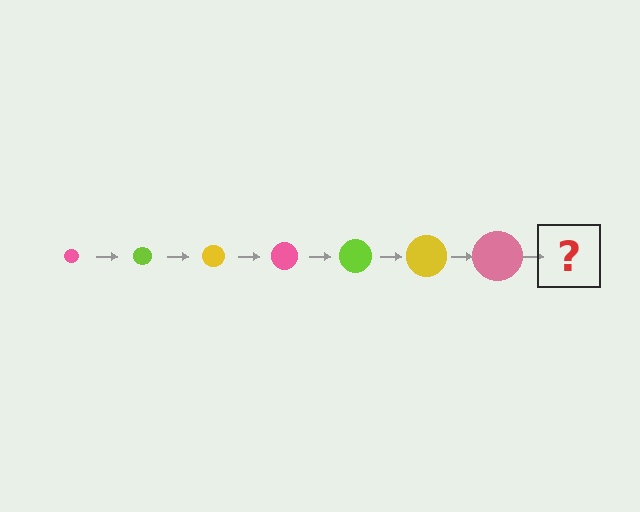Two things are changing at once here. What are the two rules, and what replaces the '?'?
The two rules are that the circle grows larger each step and the color cycles through pink, lime, and yellow. The '?' should be a lime circle, larger than the previous one.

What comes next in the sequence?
The next element should be a lime circle, larger than the previous one.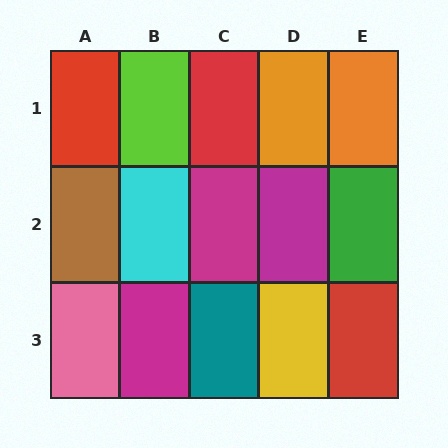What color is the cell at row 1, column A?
Red.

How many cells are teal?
1 cell is teal.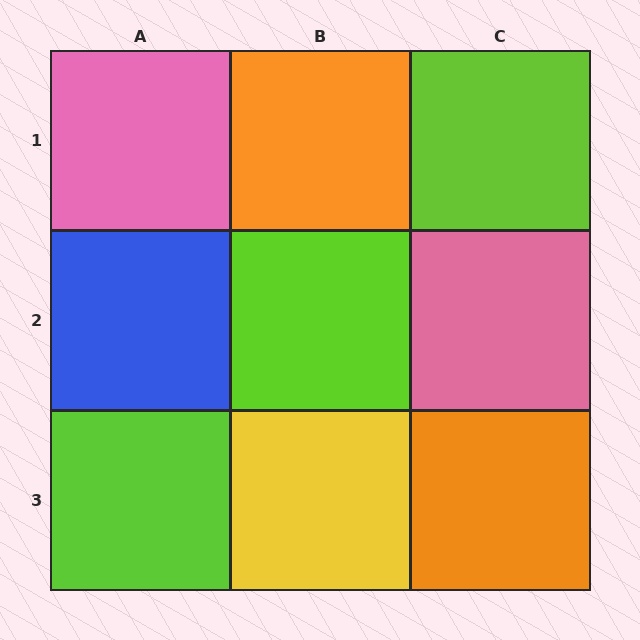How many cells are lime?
3 cells are lime.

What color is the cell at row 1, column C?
Lime.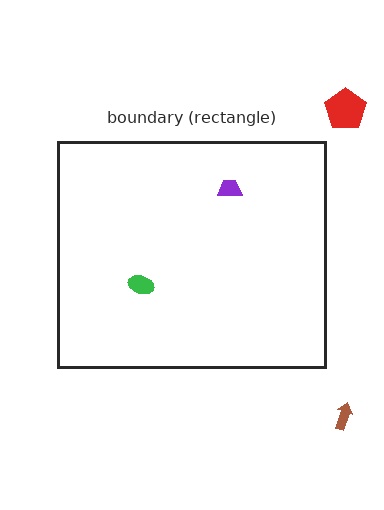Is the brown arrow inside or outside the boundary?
Outside.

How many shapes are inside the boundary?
2 inside, 2 outside.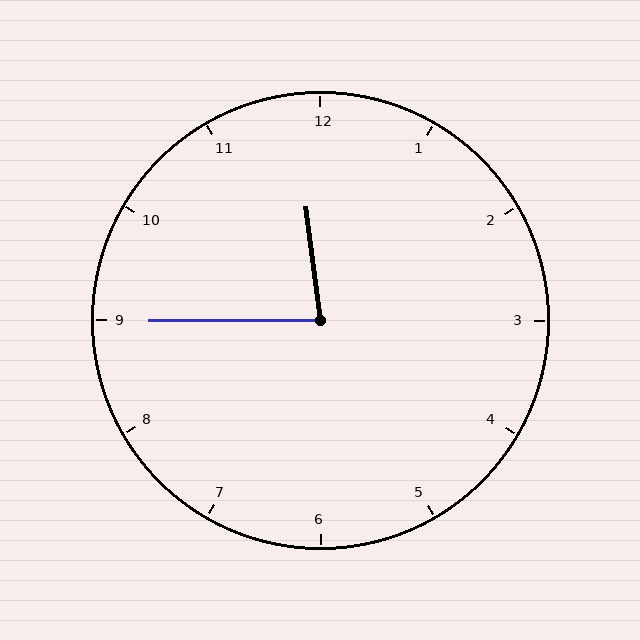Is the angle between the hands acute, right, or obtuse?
It is acute.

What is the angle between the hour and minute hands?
Approximately 82 degrees.